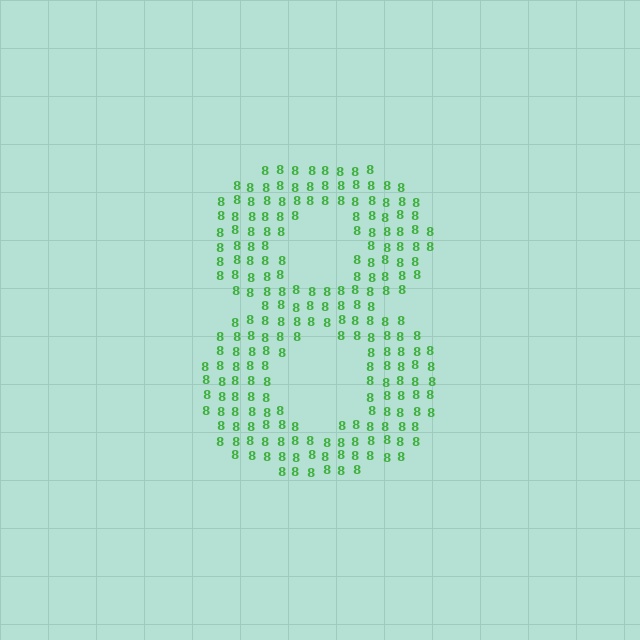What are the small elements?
The small elements are digit 8's.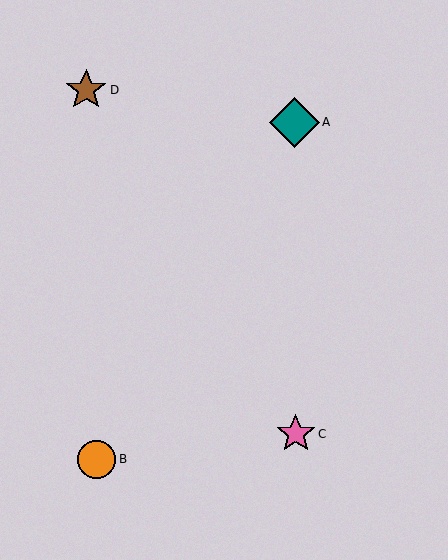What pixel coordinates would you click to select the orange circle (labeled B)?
Click at (97, 460) to select the orange circle B.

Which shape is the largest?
The teal diamond (labeled A) is the largest.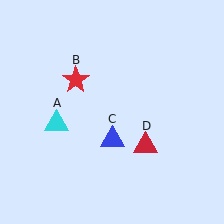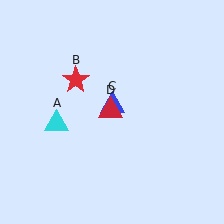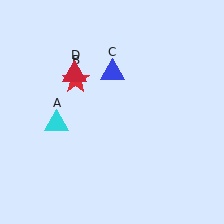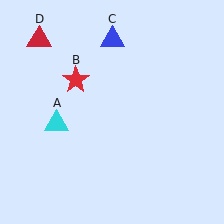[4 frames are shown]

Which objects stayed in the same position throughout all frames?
Cyan triangle (object A) and red star (object B) remained stationary.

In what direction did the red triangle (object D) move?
The red triangle (object D) moved up and to the left.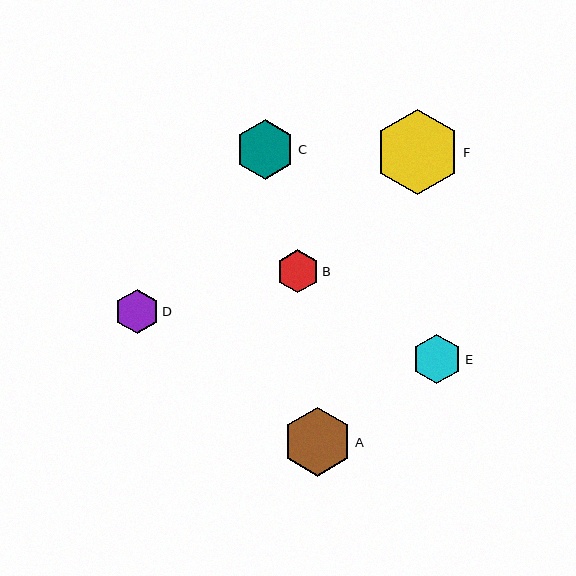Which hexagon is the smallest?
Hexagon B is the smallest with a size of approximately 43 pixels.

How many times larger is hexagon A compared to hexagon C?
Hexagon A is approximately 1.2 times the size of hexagon C.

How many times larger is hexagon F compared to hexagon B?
Hexagon F is approximately 2.0 times the size of hexagon B.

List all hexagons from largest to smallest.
From largest to smallest: F, A, C, E, D, B.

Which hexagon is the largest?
Hexagon F is the largest with a size of approximately 85 pixels.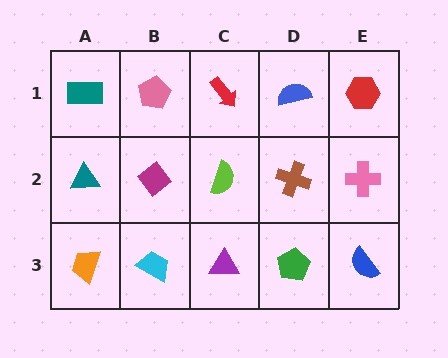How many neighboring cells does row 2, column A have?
3.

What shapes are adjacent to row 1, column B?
A magenta diamond (row 2, column B), a teal rectangle (row 1, column A), a red arrow (row 1, column C).